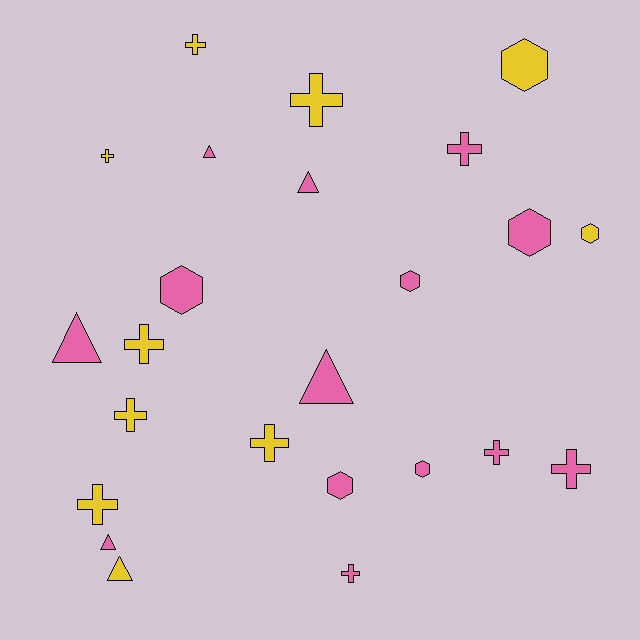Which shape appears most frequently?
Cross, with 11 objects.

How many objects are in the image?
There are 24 objects.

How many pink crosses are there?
There are 4 pink crosses.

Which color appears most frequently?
Pink, with 14 objects.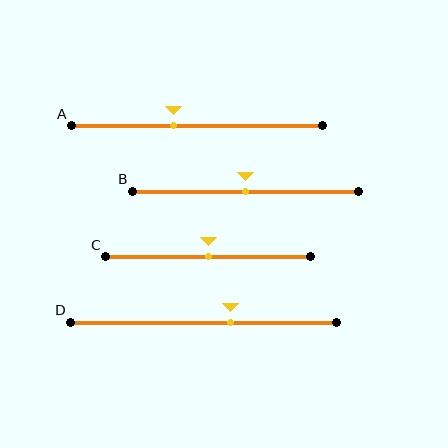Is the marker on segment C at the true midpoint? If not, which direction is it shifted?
Yes, the marker on segment C is at the true midpoint.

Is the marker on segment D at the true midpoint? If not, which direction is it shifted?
No, the marker on segment D is shifted to the right by about 10% of the segment length.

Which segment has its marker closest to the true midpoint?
Segment B has its marker closest to the true midpoint.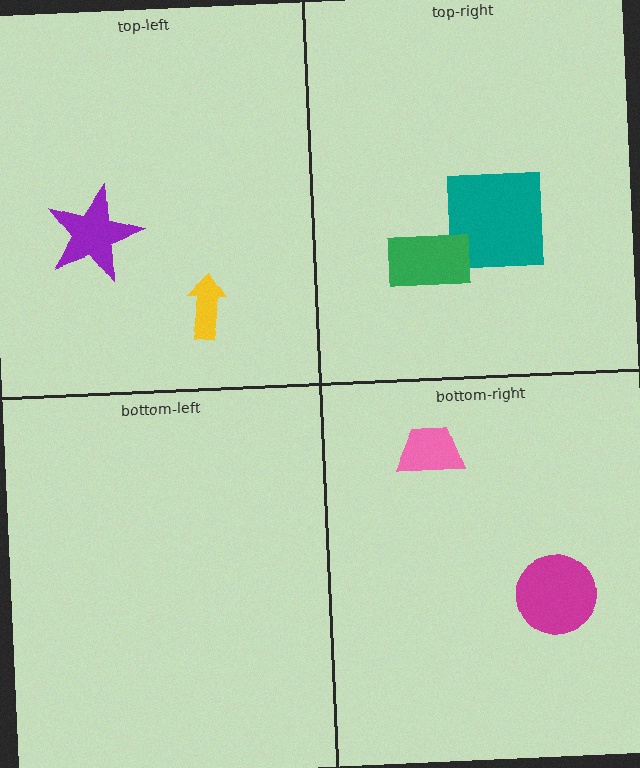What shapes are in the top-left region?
The yellow arrow, the purple star.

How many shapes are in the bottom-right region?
2.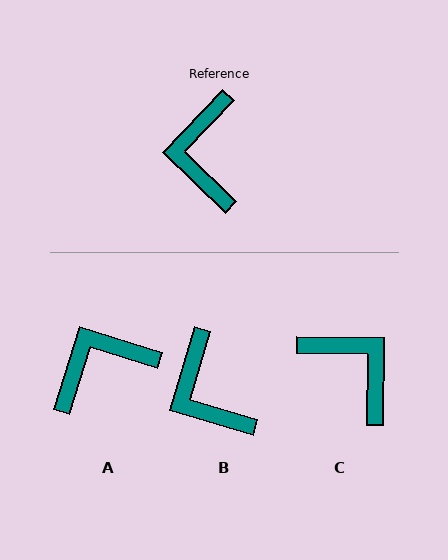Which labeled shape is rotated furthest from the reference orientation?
C, about 137 degrees away.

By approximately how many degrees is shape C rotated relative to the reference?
Approximately 137 degrees clockwise.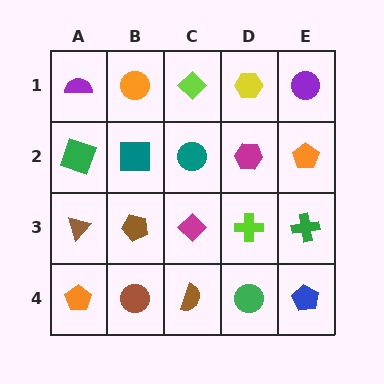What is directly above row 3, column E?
An orange pentagon.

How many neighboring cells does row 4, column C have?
3.